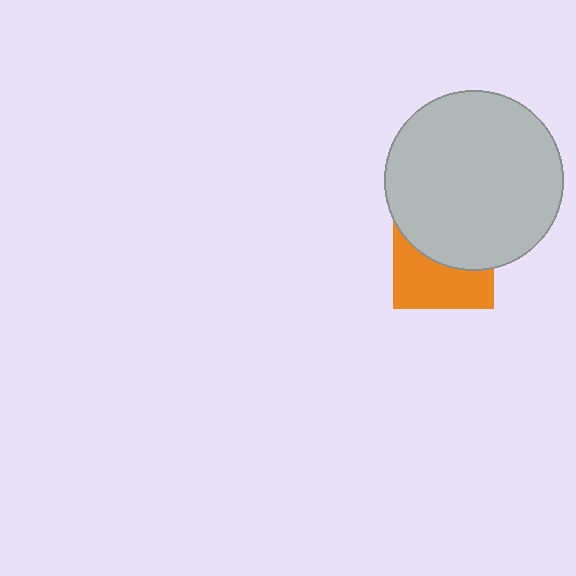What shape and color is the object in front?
The object in front is a light gray circle.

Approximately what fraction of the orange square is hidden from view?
Roughly 51% of the orange square is hidden behind the light gray circle.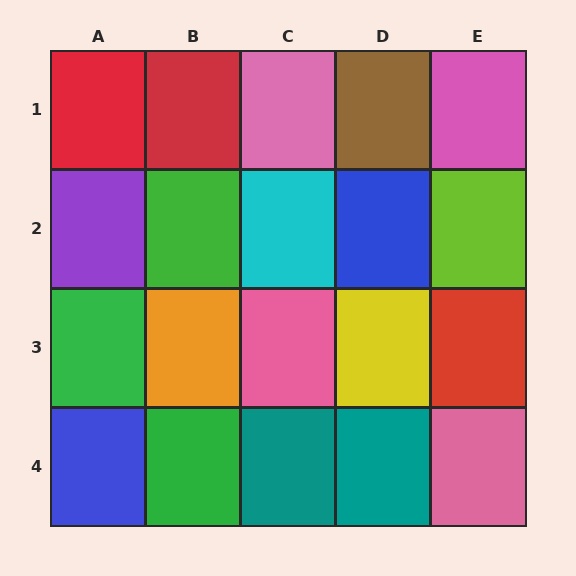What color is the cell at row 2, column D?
Blue.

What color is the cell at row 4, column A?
Blue.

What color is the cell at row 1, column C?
Pink.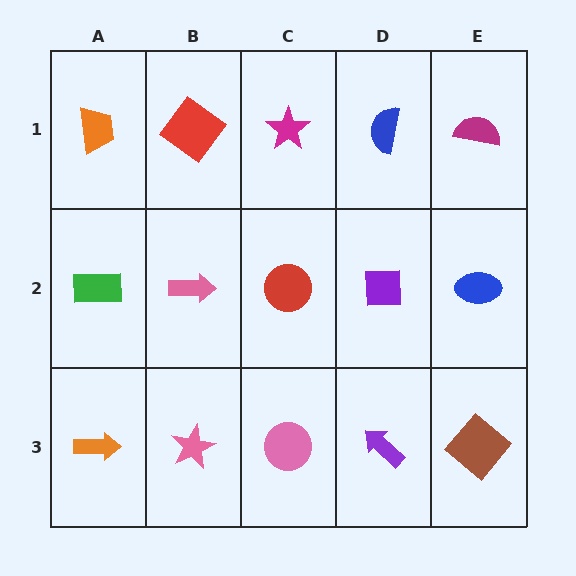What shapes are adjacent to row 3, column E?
A blue ellipse (row 2, column E), a purple arrow (row 3, column D).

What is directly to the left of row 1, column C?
A red diamond.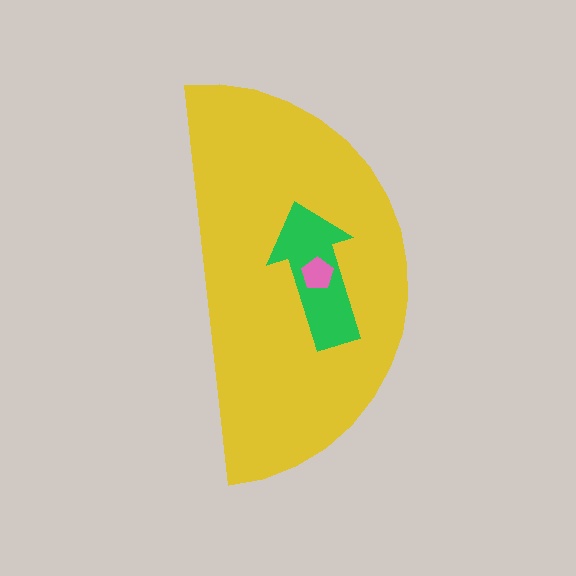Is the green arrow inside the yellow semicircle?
Yes.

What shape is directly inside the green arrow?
The pink pentagon.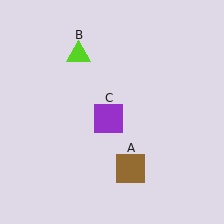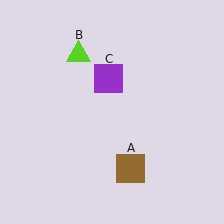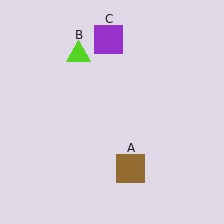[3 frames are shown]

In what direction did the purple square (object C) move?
The purple square (object C) moved up.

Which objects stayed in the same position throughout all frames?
Brown square (object A) and lime triangle (object B) remained stationary.